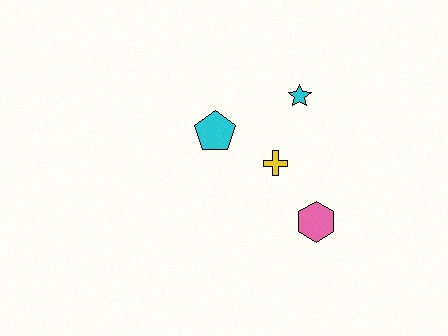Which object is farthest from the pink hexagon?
The cyan pentagon is farthest from the pink hexagon.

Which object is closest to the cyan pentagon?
The yellow cross is closest to the cyan pentagon.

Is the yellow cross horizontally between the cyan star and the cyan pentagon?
Yes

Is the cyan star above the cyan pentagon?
Yes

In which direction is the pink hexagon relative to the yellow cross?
The pink hexagon is below the yellow cross.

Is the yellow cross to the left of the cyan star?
Yes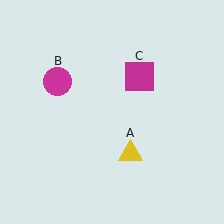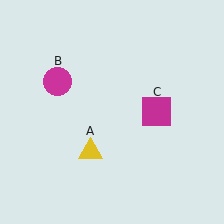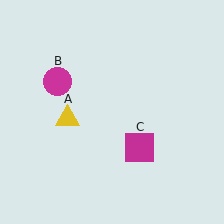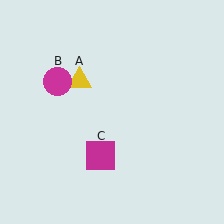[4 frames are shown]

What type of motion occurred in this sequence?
The yellow triangle (object A), magenta square (object C) rotated clockwise around the center of the scene.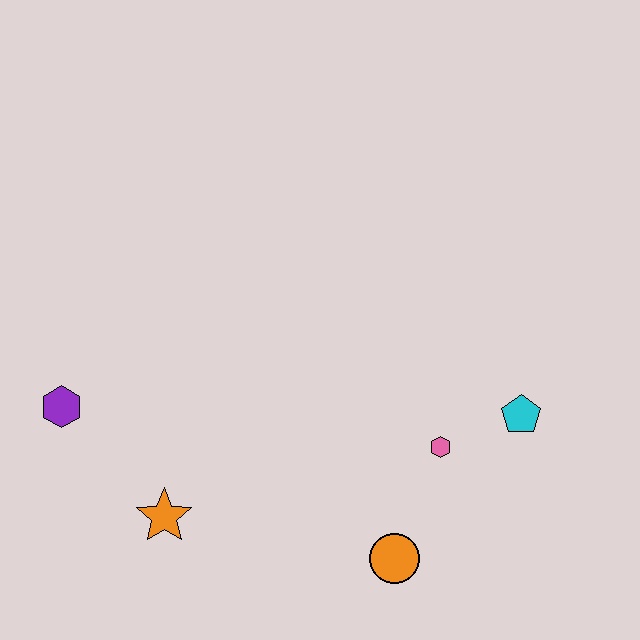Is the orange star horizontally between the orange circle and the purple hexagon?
Yes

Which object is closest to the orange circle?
The pink hexagon is closest to the orange circle.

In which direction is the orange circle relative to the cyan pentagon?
The orange circle is below the cyan pentagon.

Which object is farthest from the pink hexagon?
The purple hexagon is farthest from the pink hexagon.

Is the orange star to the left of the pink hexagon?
Yes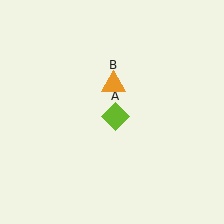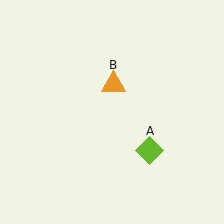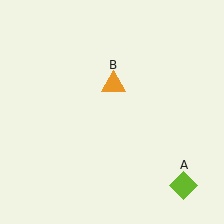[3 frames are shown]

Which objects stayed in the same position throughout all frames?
Orange triangle (object B) remained stationary.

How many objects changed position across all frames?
1 object changed position: lime diamond (object A).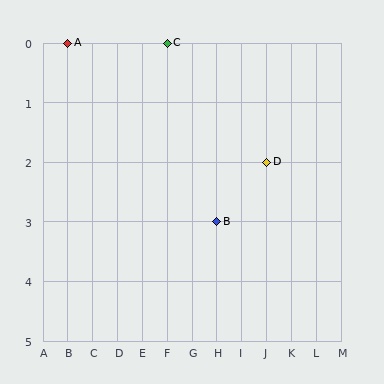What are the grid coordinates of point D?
Point D is at grid coordinates (J, 2).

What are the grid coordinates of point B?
Point B is at grid coordinates (H, 3).